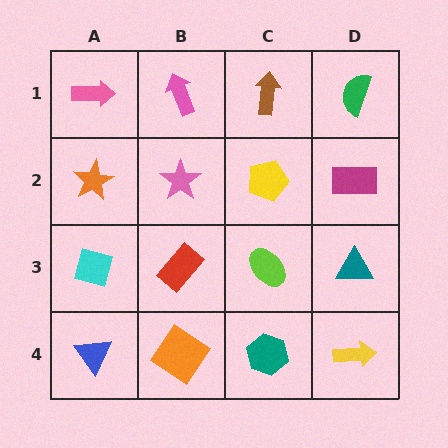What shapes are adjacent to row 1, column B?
A pink star (row 2, column B), a pink arrow (row 1, column A), a brown arrow (row 1, column C).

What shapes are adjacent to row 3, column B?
A pink star (row 2, column B), an orange diamond (row 4, column B), a cyan square (row 3, column A), a lime ellipse (row 3, column C).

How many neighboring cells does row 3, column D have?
3.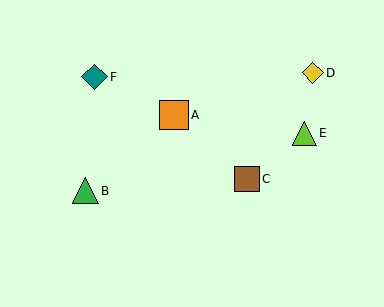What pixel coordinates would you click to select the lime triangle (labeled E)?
Click at (304, 133) to select the lime triangle E.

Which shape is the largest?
The orange square (labeled A) is the largest.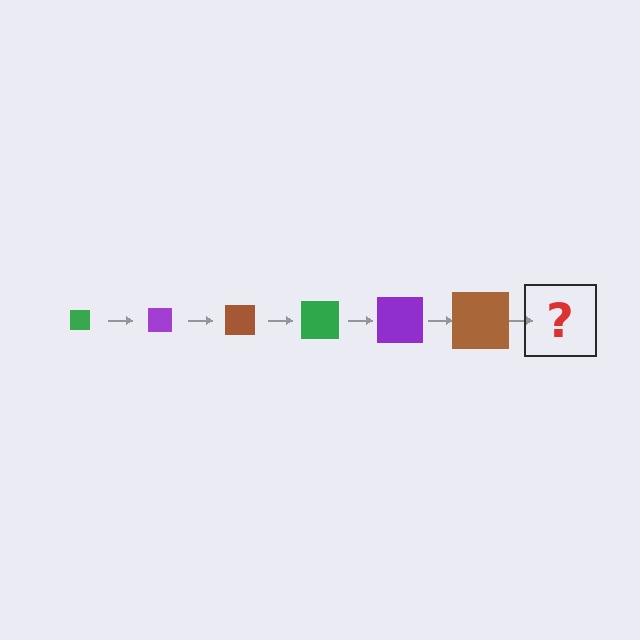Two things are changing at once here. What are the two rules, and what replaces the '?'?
The two rules are that the square grows larger each step and the color cycles through green, purple, and brown. The '?' should be a green square, larger than the previous one.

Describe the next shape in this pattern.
It should be a green square, larger than the previous one.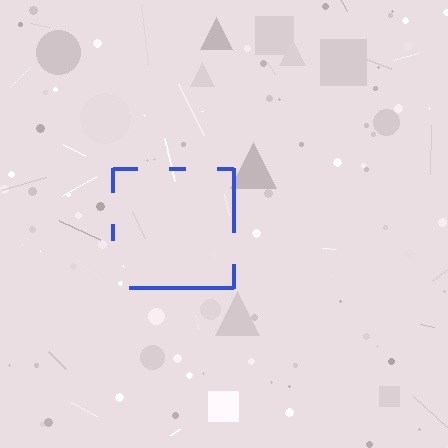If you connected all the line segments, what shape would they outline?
They would outline a square.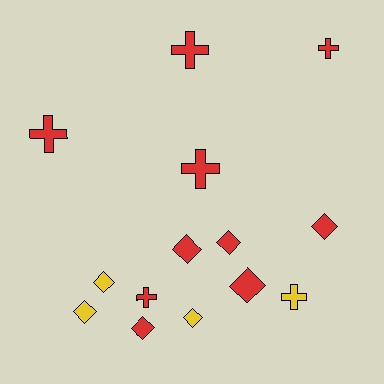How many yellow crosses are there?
There is 1 yellow cross.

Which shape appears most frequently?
Diamond, with 8 objects.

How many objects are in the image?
There are 14 objects.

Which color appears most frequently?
Red, with 10 objects.